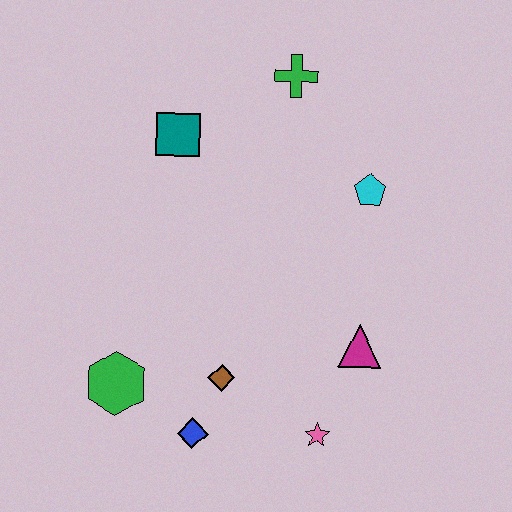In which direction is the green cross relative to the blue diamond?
The green cross is above the blue diamond.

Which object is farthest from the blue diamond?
The green cross is farthest from the blue diamond.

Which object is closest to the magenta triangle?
The pink star is closest to the magenta triangle.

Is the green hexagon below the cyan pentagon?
Yes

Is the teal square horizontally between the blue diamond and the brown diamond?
No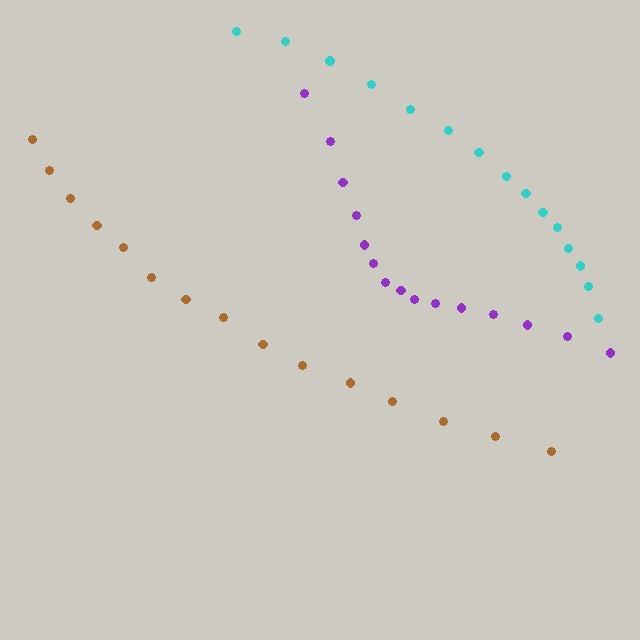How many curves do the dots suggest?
There are 3 distinct paths.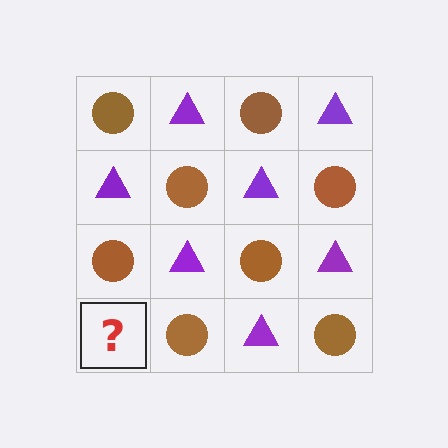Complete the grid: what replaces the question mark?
The question mark should be replaced with a purple triangle.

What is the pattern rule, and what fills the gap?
The rule is that it alternates brown circle and purple triangle in a checkerboard pattern. The gap should be filled with a purple triangle.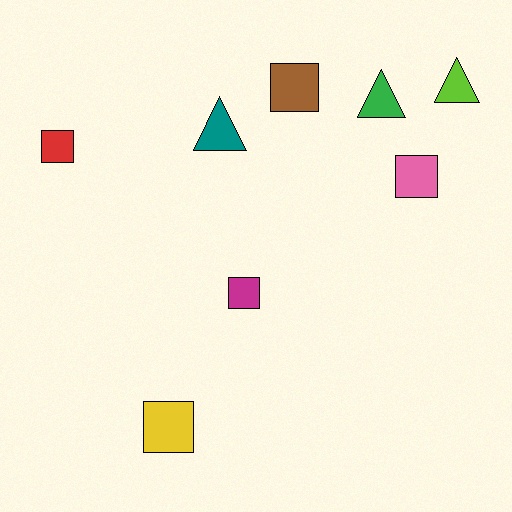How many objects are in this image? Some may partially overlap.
There are 8 objects.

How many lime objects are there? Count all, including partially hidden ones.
There is 1 lime object.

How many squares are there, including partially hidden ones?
There are 5 squares.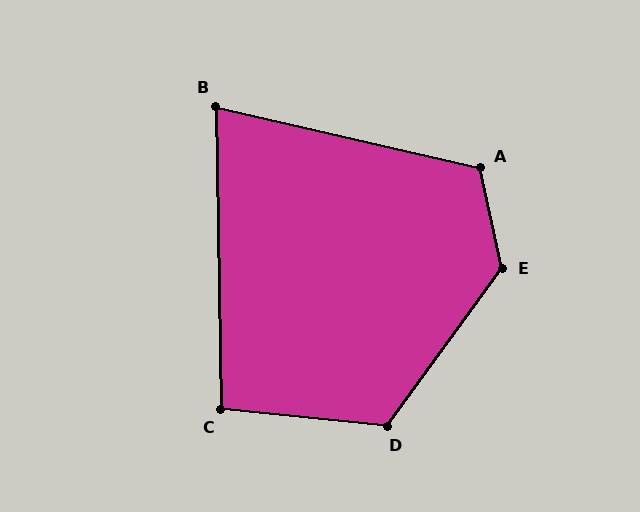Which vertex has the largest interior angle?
E, at approximately 131 degrees.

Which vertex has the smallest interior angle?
B, at approximately 76 degrees.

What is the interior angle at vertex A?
Approximately 116 degrees (obtuse).